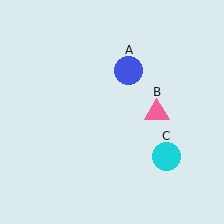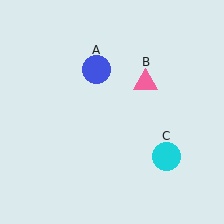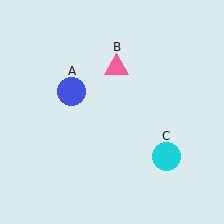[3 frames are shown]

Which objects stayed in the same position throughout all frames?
Cyan circle (object C) remained stationary.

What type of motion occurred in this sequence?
The blue circle (object A), pink triangle (object B) rotated counterclockwise around the center of the scene.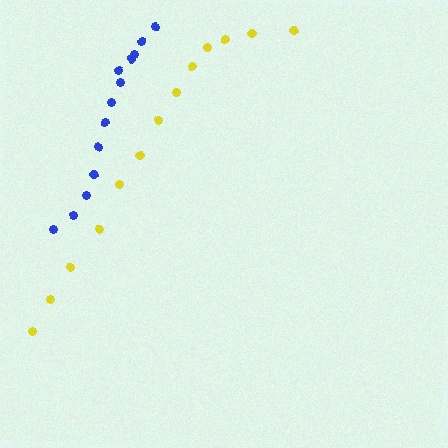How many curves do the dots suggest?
There are 2 distinct paths.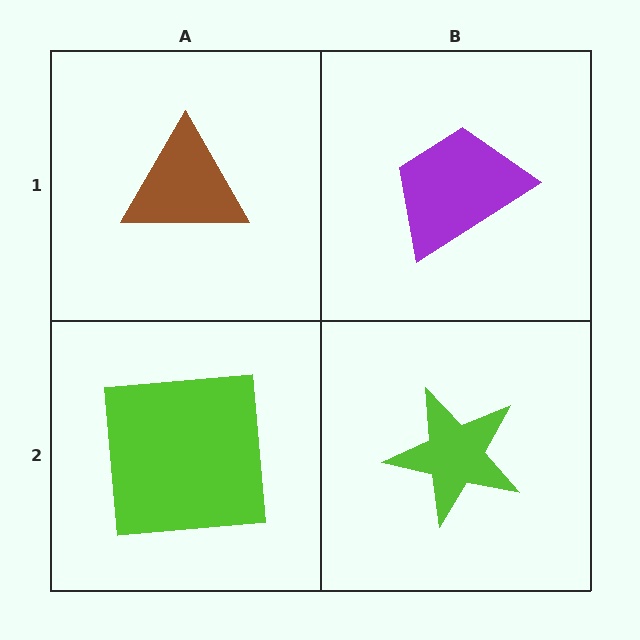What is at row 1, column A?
A brown triangle.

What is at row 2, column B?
A lime star.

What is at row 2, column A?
A lime square.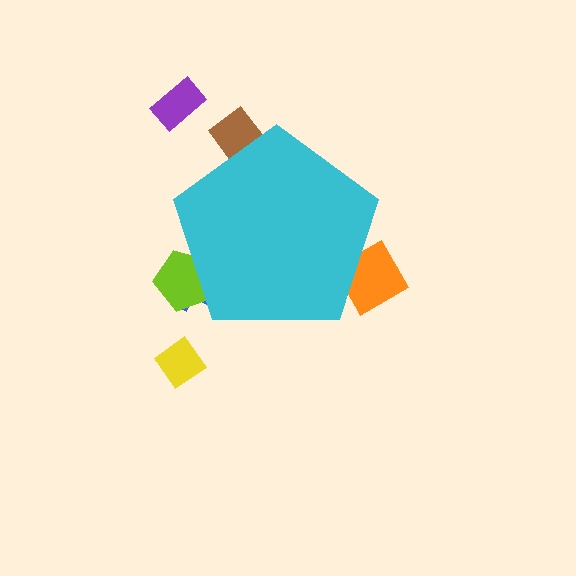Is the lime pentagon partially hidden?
Yes, the lime pentagon is partially hidden behind the cyan pentagon.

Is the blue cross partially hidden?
Yes, the blue cross is partially hidden behind the cyan pentagon.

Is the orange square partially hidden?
Yes, the orange square is partially hidden behind the cyan pentagon.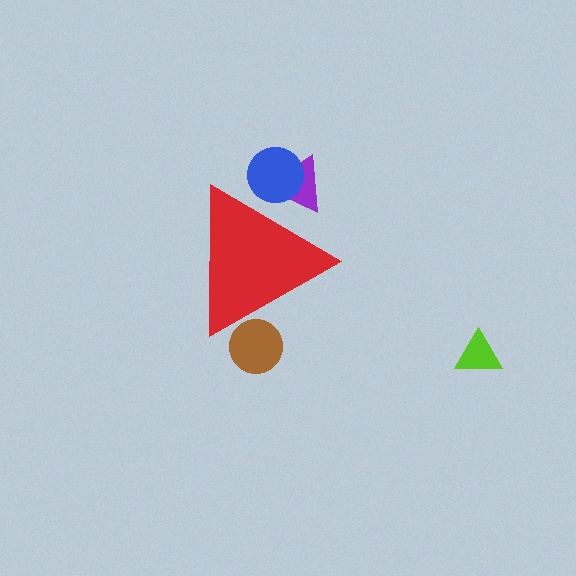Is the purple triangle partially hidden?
Yes, the purple triangle is partially hidden behind the red triangle.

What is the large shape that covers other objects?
A red triangle.